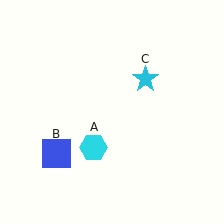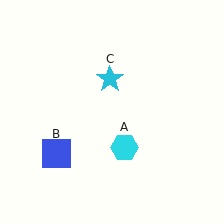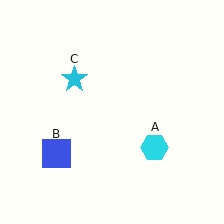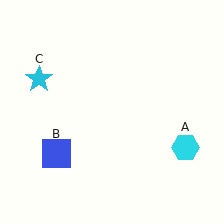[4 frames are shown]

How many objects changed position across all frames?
2 objects changed position: cyan hexagon (object A), cyan star (object C).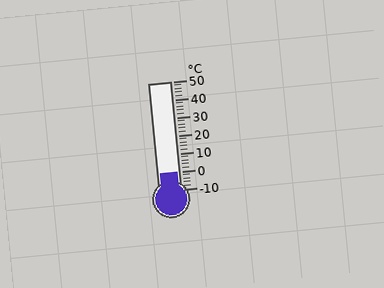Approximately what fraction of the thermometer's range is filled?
The thermometer is filled to approximately 15% of its range.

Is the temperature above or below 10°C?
The temperature is below 10°C.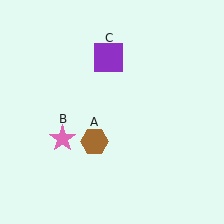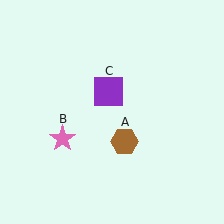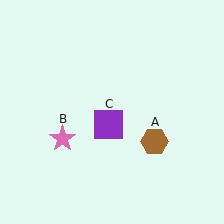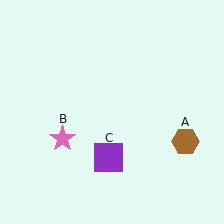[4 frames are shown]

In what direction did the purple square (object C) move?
The purple square (object C) moved down.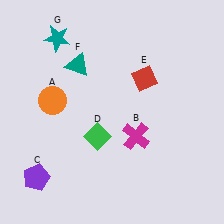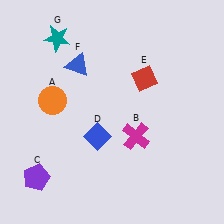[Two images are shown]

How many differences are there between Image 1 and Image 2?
There are 2 differences between the two images.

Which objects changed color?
D changed from green to blue. F changed from teal to blue.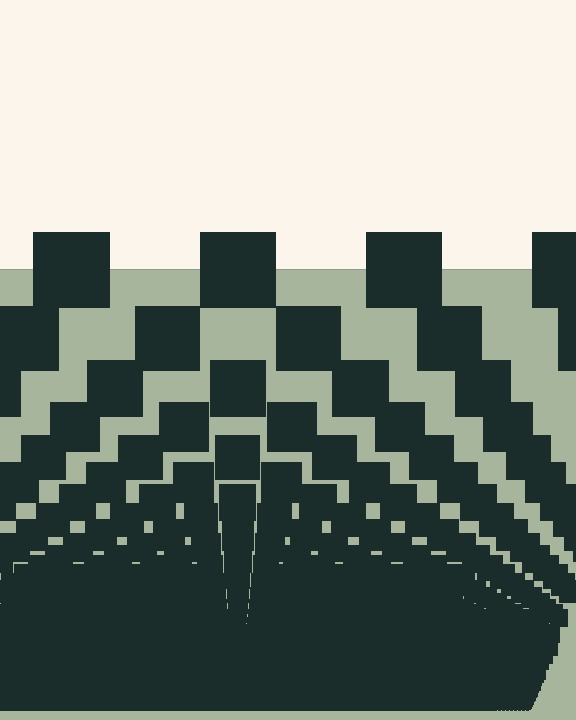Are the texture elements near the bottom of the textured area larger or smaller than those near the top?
Smaller. The gradient is inverted — elements near the bottom are smaller and denser.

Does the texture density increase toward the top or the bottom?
Density increases toward the bottom.